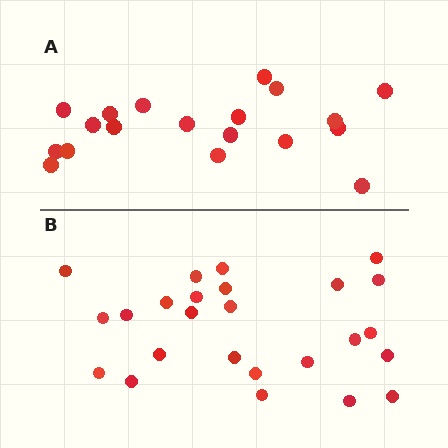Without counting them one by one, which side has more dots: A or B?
Region B (the bottom region) has more dots.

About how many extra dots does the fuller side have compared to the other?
Region B has about 6 more dots than region A.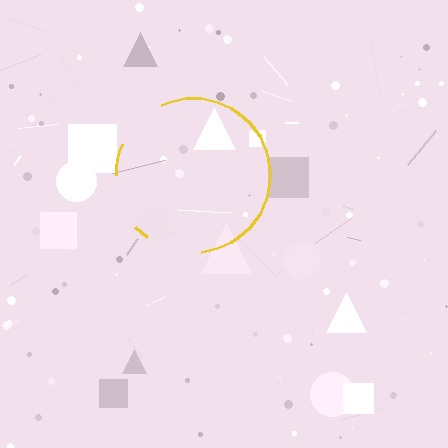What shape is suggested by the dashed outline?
The dashed outline suggests a circle.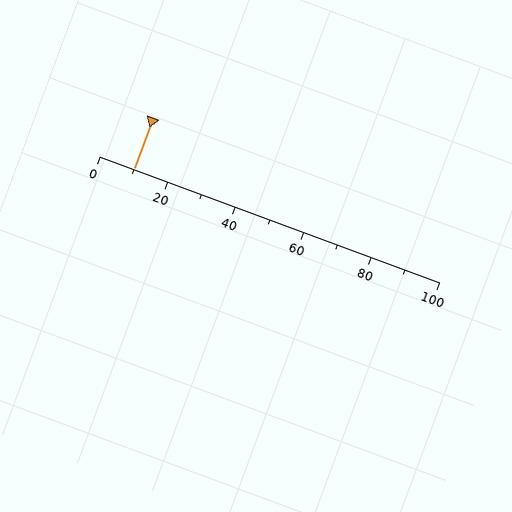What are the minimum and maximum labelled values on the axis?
The axis runs from 0 to 100.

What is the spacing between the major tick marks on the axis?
The major ticks are spaced 20 apart.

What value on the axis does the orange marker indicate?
The marker indicates approximately 10.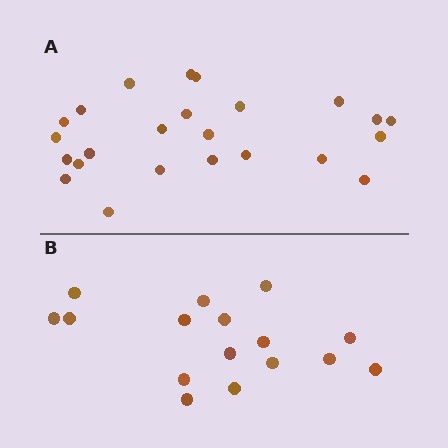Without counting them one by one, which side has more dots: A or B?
Region A (the top region) has more dots.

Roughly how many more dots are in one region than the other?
Region A has roughly 8 or so more dots than region B.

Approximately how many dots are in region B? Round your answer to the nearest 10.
About 20 dots. (The exact count is 16, which rounds to 20.)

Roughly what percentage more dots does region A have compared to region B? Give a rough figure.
About 50% more.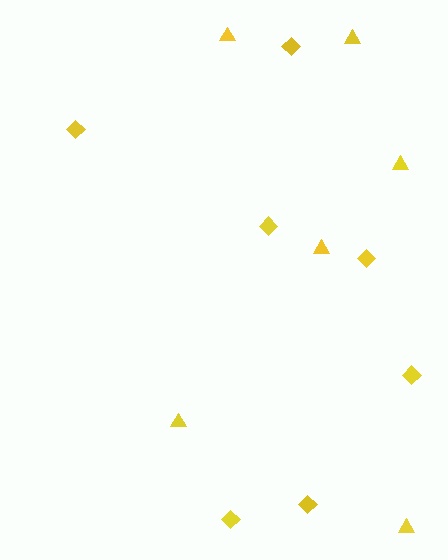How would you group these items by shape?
There are 2 groups: one group of triangles (6) and one group of diamonds (7).